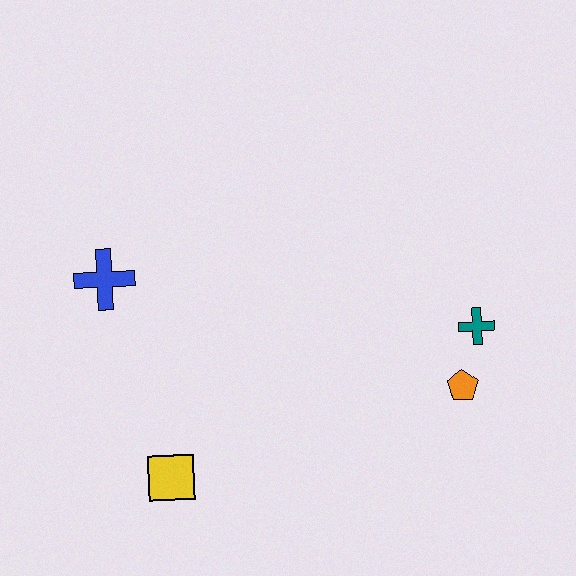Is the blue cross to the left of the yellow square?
Yes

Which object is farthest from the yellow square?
The teal cross is farthest from the yellow square.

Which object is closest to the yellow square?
The blue cross is closest to the yellow square.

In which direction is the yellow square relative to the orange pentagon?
The yellow square is to the left of the orange pentagon.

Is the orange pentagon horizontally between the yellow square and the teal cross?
Yes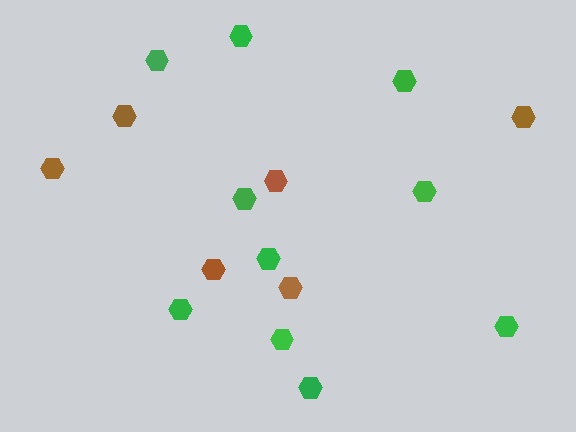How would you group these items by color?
There are 2 groups: one group of brown hexagons (6) and one group of green hexagons (10).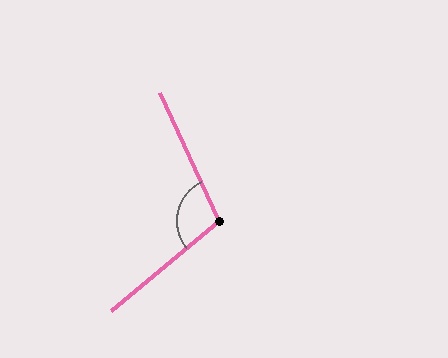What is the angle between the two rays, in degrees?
Approximately 105 degrees.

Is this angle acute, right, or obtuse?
It is obtuse.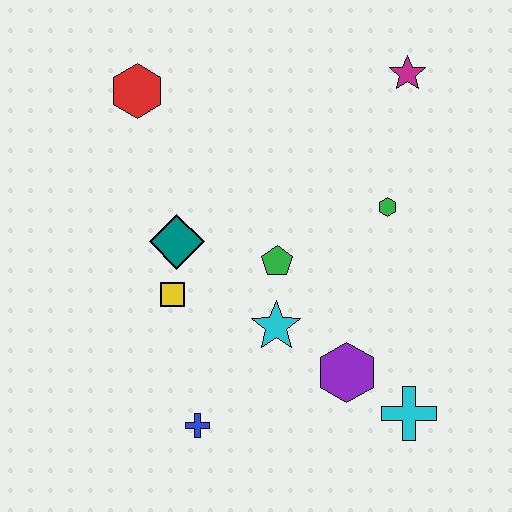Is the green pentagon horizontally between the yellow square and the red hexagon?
No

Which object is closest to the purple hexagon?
The cyan cross is closest to the purple hexagon.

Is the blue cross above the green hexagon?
No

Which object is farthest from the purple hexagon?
The red hexagon is farthest from the purple hexagon.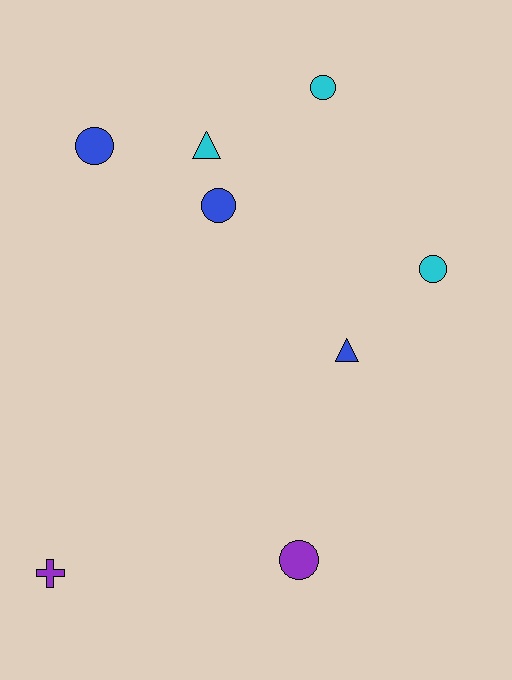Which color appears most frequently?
Cyan, with 3 objects.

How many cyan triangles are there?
There is 1 cyan triangle.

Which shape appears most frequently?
Circle, with 5 objects.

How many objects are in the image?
There are 8 objects.